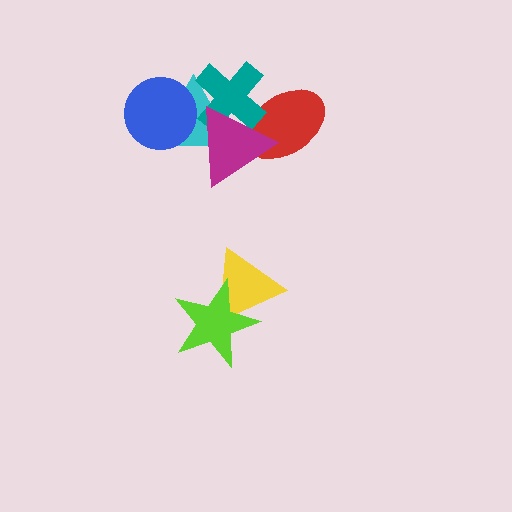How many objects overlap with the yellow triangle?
1 object overlaps with the yellow triangle.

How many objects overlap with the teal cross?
3 objects overlap with the teal cross.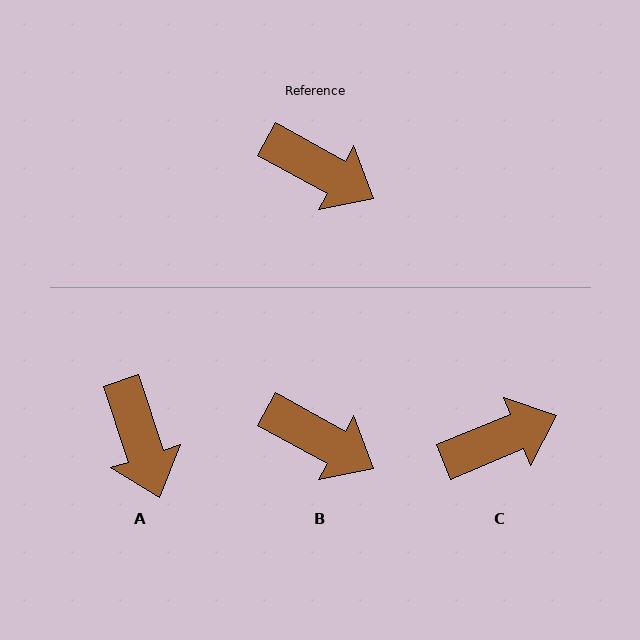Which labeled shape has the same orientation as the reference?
B.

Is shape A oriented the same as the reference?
No, it is off by about 43 degrees.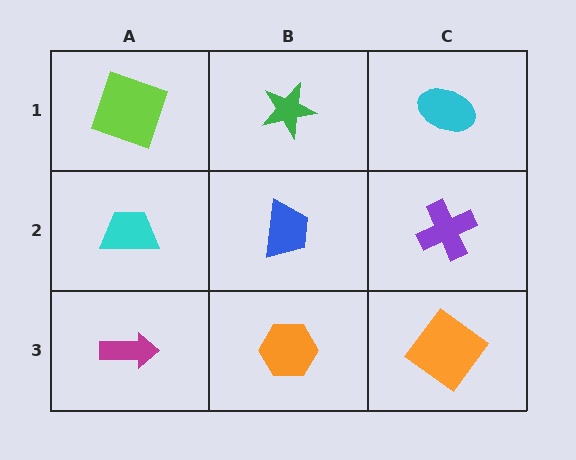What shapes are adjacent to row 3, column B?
A blue trapezoid (row 2, column B), a magenta arrow (row 3, column A), an orange diamond (row 3, column C).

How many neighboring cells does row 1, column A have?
2.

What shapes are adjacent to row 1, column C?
A purple cross (row 2, column C), a green star (row 1, column B).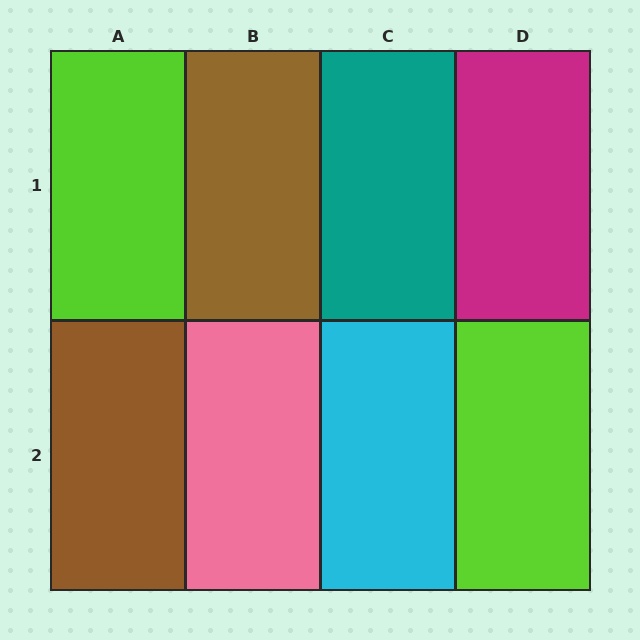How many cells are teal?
1 cell is teal.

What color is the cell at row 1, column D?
Magenta.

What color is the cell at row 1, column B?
Brown.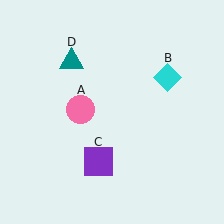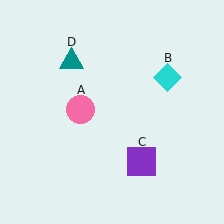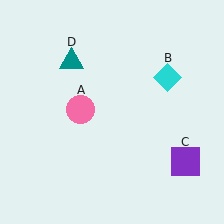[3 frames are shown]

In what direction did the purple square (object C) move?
The purple square (object C) moved right.